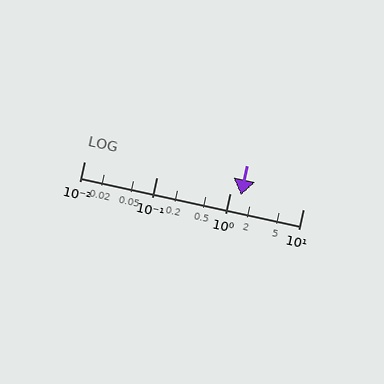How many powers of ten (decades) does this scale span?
The scale spans 3 decades, from 0.01 to 10.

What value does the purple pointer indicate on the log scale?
The pointer indicates approximately 1.4.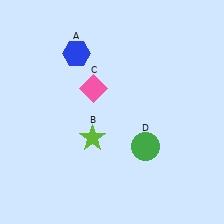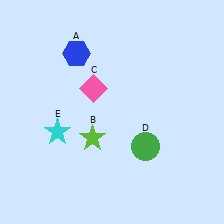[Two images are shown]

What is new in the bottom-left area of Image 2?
A cyan star (E) was added in the bottom-left area of Image 2.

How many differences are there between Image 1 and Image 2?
There is 1 difference between the two images.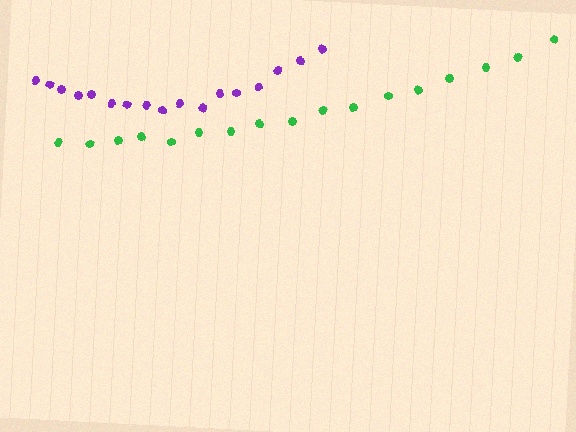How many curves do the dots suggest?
There are 2 distinct paths.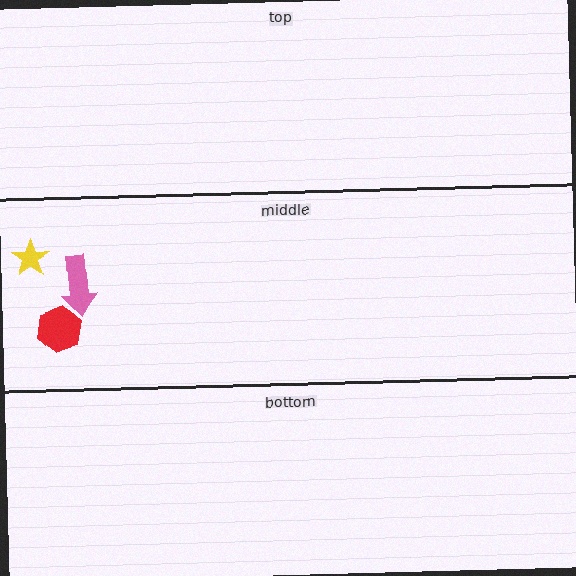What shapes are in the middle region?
The yellow star, the pink arrow, the red hexagon.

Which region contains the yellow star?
The middle region.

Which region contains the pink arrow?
The middle region.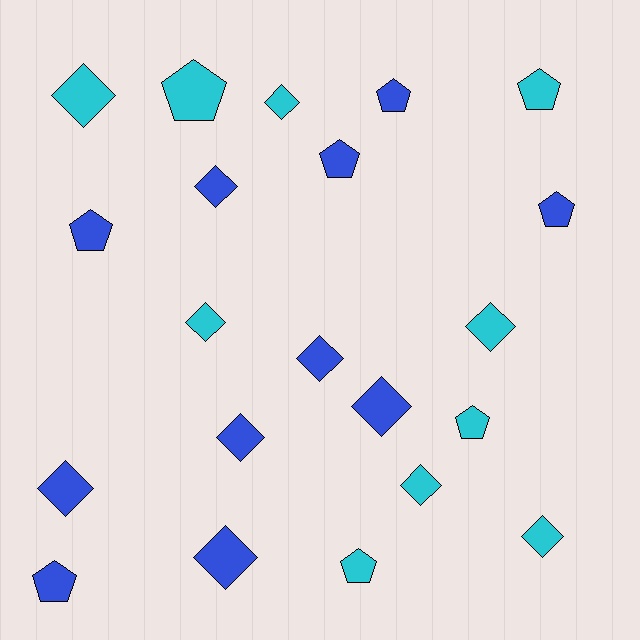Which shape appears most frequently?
Diamond, with 12 objects.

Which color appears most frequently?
Blue, with 11 objects.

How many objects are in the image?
There are 21 objects.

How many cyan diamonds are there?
There are 6 cyan diamonds.